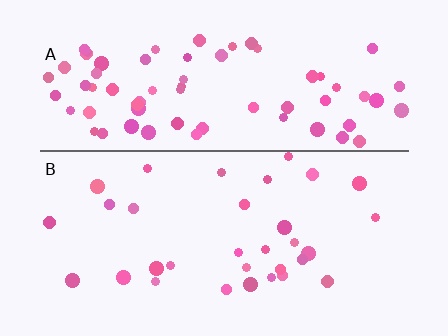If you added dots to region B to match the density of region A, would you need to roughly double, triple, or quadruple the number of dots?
Approximately double.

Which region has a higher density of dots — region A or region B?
A (the top).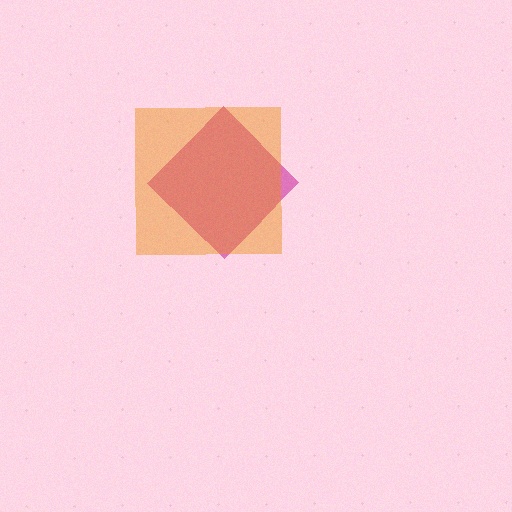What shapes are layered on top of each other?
The layered shapes are: a magenta diamond, an orange square.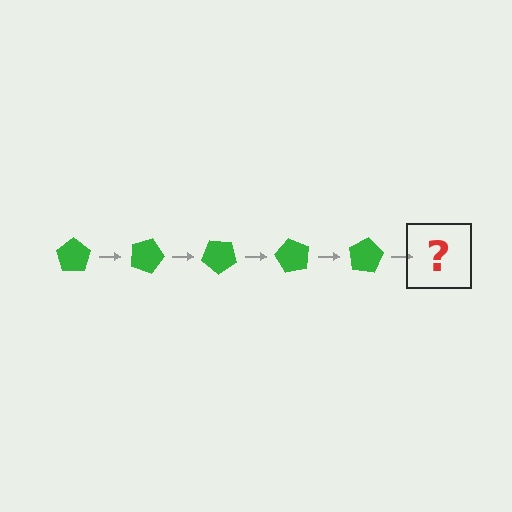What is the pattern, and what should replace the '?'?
The pattern is that the pentagon rotates 20 degrees each step. The '?' should be a green pentagon rotated 100 degrees.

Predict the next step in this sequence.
The next step is a green pentagon rotated 100 degrees.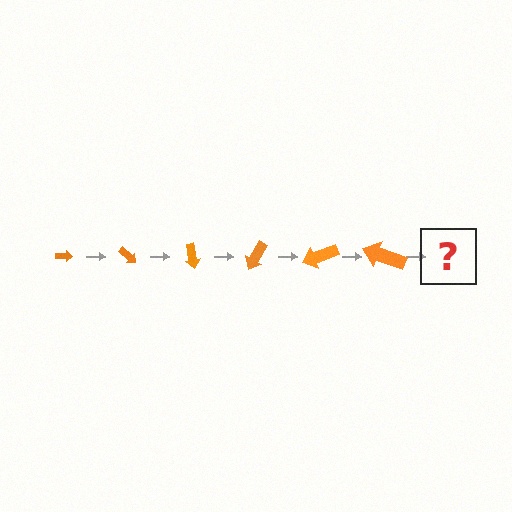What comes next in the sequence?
The next element should be an arrow, larger than the previous one and rotated 240 degrees from the start.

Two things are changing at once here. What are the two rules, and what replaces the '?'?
The two rules are that the arrow grows larger each step and it rotates 40 degrees each step. The '?' should be an arrow, larger than the previous one and rotated 240 degrees from the start.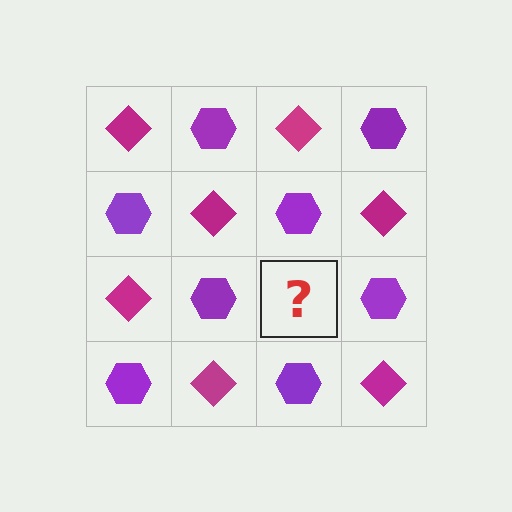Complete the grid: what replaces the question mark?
The question mark should be replaced with a magenta diamond.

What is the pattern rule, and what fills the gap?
The rule is that it alternates magenta diamond and purple hexagon in a checkerboard pattern. The gap should be filled with a magenta diamond.